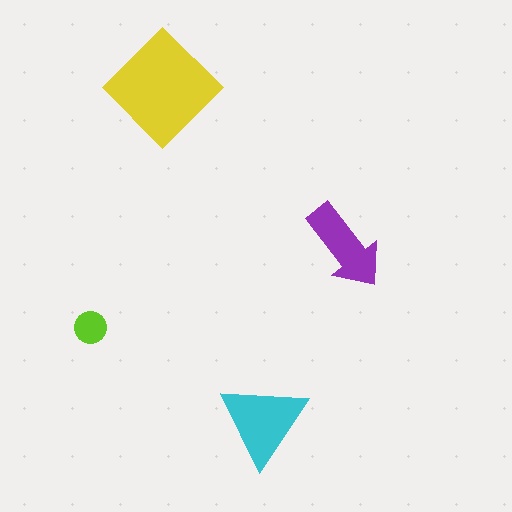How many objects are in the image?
There are 4 objects in the image.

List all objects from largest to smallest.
The yellow diamond, the cyan triangle, the purple arrow, the lime circle.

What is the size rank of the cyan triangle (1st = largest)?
2nd.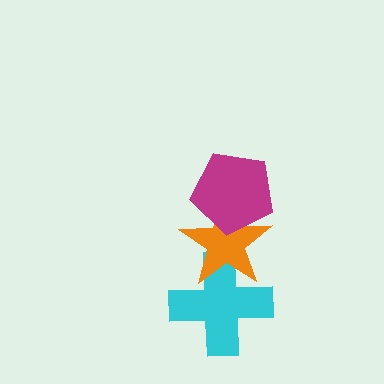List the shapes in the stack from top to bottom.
From top to bottom: the magenta pentagon, the orange star, the cyan cross.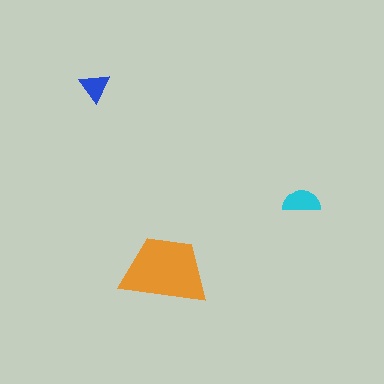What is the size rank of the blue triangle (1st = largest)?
3rd.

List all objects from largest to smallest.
The orange trapezoid, the cyan semicircle, the blue triangle.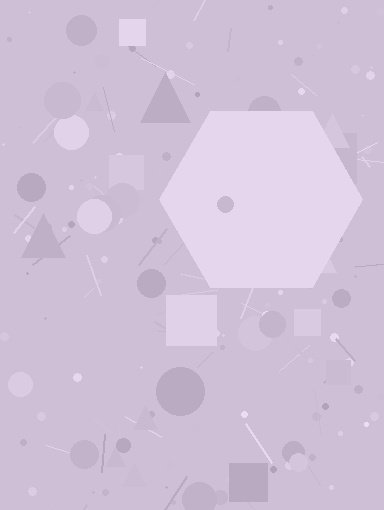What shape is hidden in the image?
A hexagon is hidden in the image.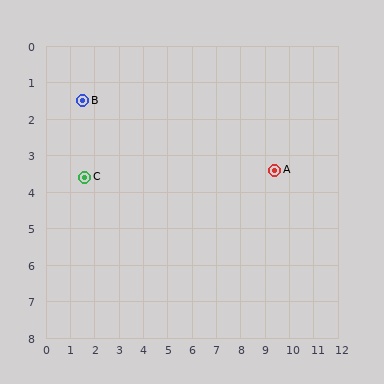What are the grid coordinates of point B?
Point B is at approximately (1.5, 1.5).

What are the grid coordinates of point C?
Point C is at approximately (1.6, 3.6).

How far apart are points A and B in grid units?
Points A and B are about 8.1 grid units apart.